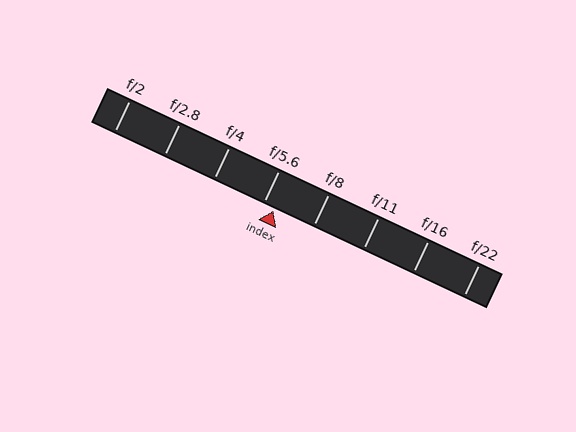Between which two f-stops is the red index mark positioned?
The index mark is between f/5.6 and f/8.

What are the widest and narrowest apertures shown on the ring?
The widest aperture shown is f/2 and the narrowest is f/22.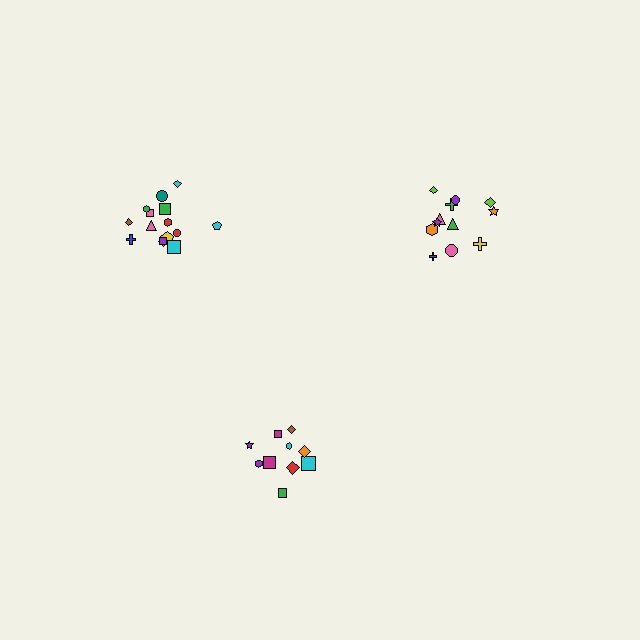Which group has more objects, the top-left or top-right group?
The top-left group.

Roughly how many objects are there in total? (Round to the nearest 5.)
Roughly 40 objects in total.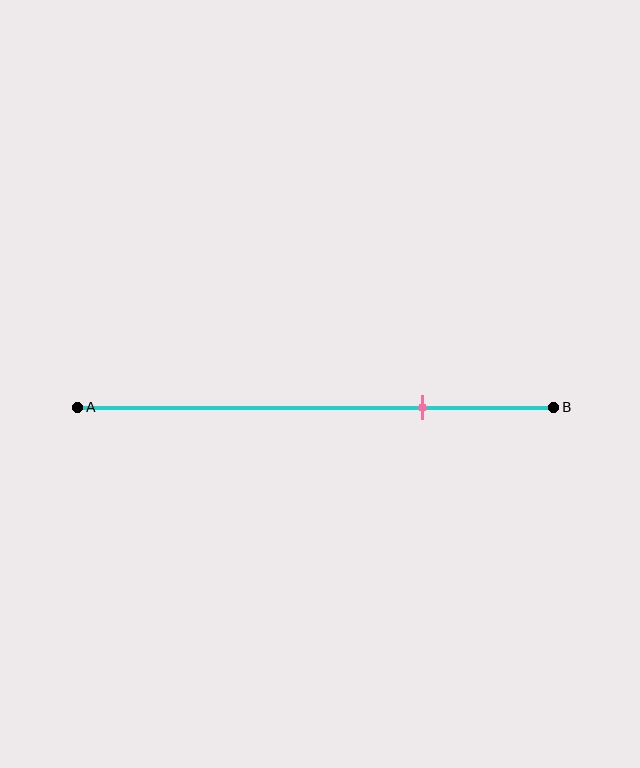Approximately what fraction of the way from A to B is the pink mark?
The pink mark is approximately 70% of the way from A to B.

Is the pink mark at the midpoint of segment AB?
No, the mark is at about 70% from A, not at the 50% midpoint.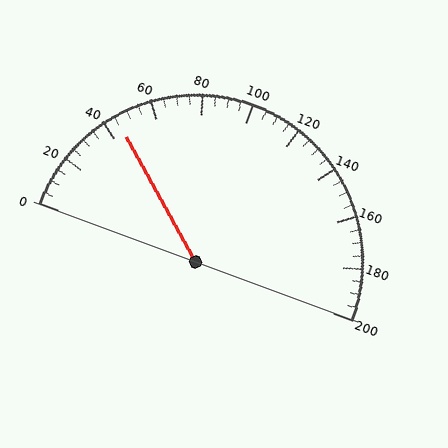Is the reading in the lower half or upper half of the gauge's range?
The reading is in the lower half of the range (0 to 200).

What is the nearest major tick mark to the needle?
The nearest major tick mark is 40.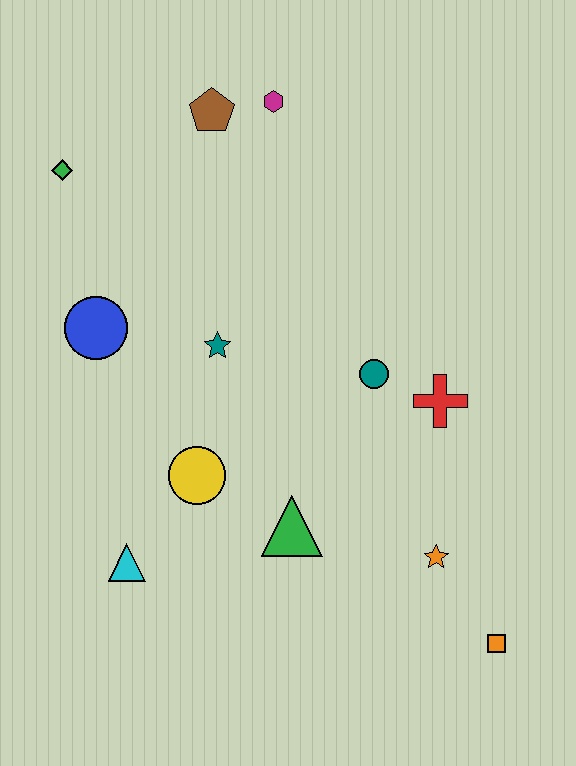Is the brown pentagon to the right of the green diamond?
Yes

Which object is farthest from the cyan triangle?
The magenta hexagon is farthest from the cyan triangle.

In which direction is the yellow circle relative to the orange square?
The yellow circle is to the left of the orange square.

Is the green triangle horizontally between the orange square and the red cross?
No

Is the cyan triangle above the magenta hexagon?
No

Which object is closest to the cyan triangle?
The yellow circle is closest to the cyan triangle.